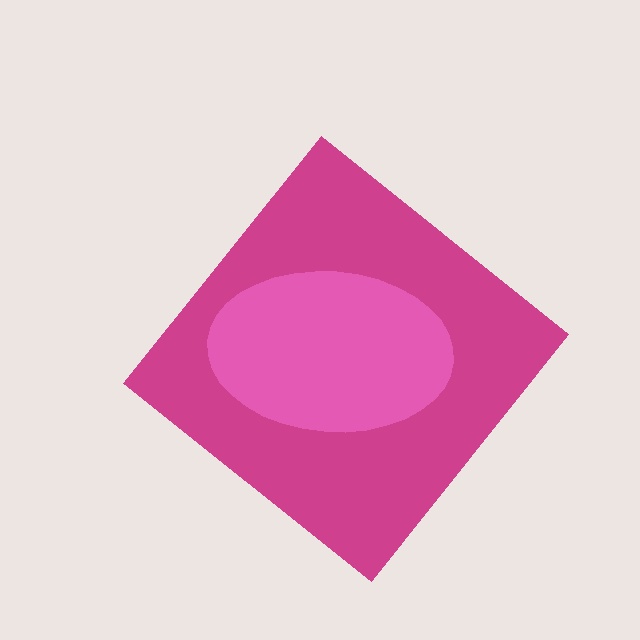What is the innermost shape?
The pink ellipse.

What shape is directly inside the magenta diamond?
The pink ellipse.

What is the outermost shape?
The magenta diamond.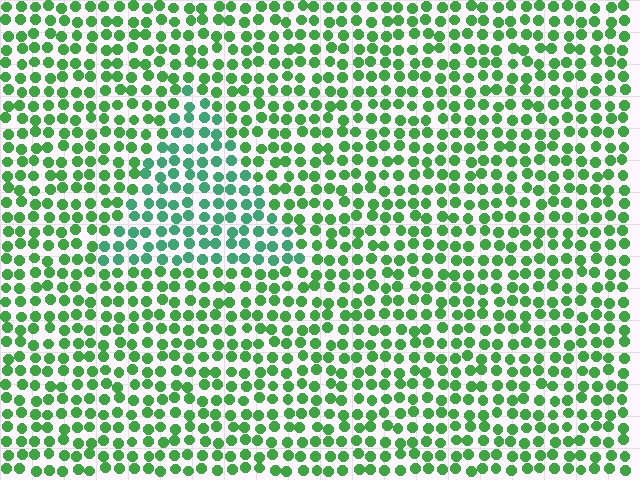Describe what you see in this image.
The image is filled with small green elements in a uniform arrangement. A triangle-shaped region is visible where the elements are tinted to a slightly different hue, forming a subtle color boundary.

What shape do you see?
I see a triangle.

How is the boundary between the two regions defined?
The boundary is defined purely by a slight shift in hue (about 29 degrees). Spacing, size, and orientation are identical on both sides.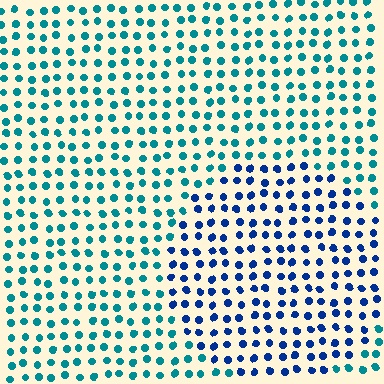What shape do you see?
I see a circle.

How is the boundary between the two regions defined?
The boundary is defined purely by a slight shift in hue (about 38 degrees). Spacing, size, and orientation are identical on both sides.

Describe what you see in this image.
The image is filled with small teal elements in a uniform arrangement. A circle-shaped region is visible where the elements are tinted to a slightly different hue, forming a subtle color boundary.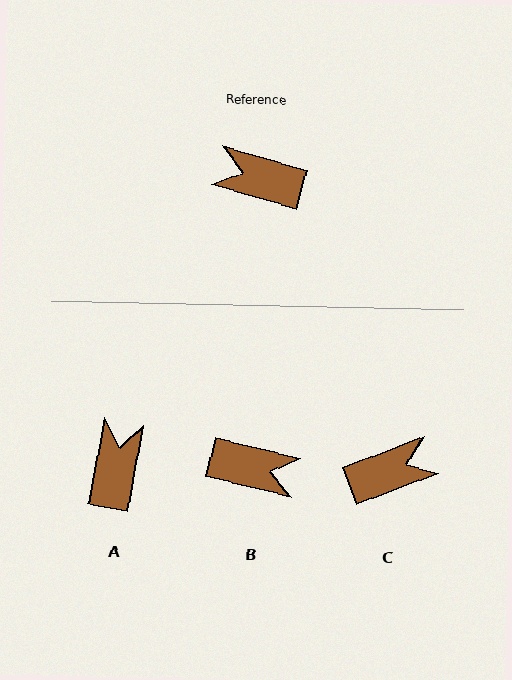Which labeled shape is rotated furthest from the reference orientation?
B, about 177 degrees away.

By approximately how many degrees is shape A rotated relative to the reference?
Approximately 84 degrees clockwise.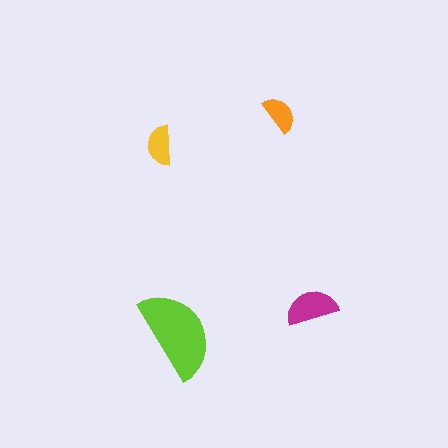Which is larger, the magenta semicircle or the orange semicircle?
The magenta one.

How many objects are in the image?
There are 4 objects in the image.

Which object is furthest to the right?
The magenta semicircle is rightmost.